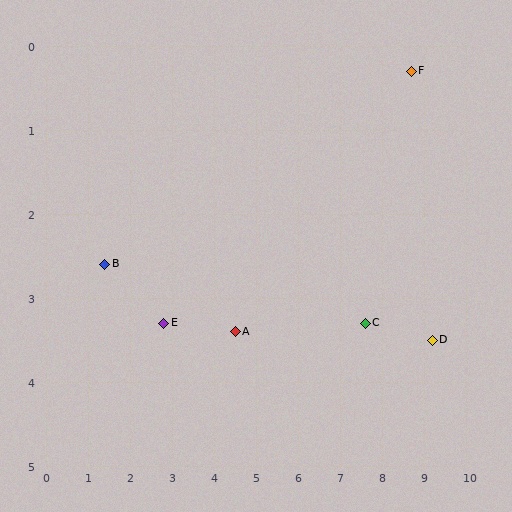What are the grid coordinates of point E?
Point E is at approximately (2.8, 3.3).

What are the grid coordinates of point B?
Point B is at approximately (1.4, 2.6).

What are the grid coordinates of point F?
Point F is at approximately (8.7, 0.3).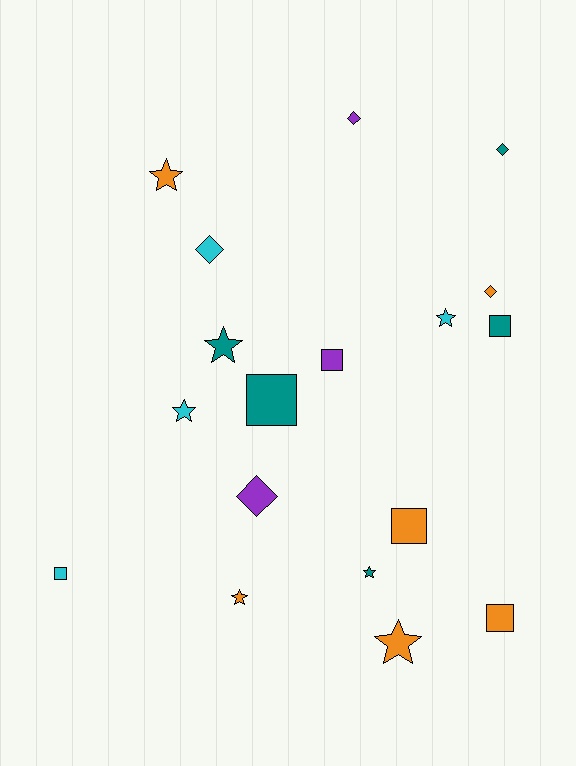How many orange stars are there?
There are 3 orange stars.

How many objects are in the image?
There are 18 objects.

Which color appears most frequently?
Orange, with 6 objects.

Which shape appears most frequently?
Star, with 7 objects.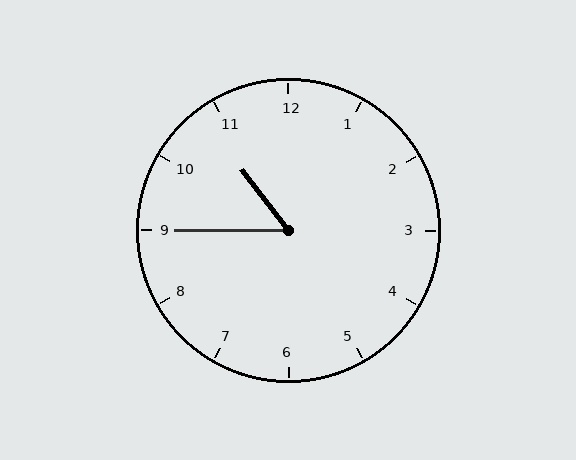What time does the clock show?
10:45.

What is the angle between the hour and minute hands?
Approximately 52 degrees.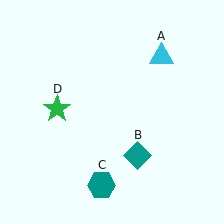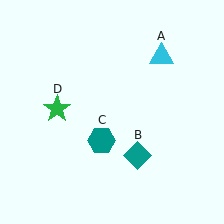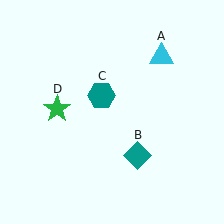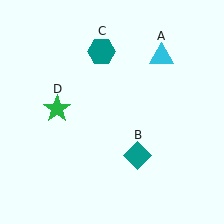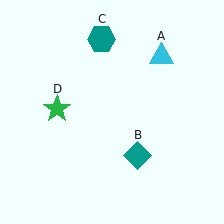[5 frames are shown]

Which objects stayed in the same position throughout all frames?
Cyan triangle (object A) and teal diamond (object B) and green star (object D) remained stationary.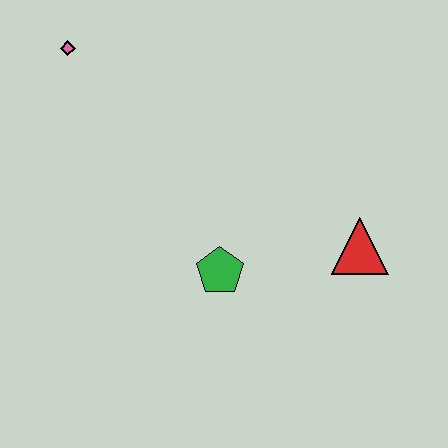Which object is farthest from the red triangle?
The pink diamond is farthest from the red triangle.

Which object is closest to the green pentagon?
The red triangle is closest to the green pentagon.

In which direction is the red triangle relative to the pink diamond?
The red triangle is to the right of the pink diamond.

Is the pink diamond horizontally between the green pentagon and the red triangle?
No